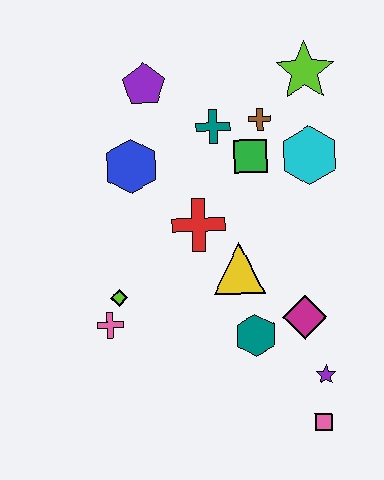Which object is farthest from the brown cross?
The pink square is farthest from the brown cross.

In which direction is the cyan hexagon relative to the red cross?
The cyan hexagon is to the right of the red cross.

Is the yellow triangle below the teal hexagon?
No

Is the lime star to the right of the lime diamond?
Yes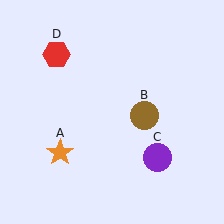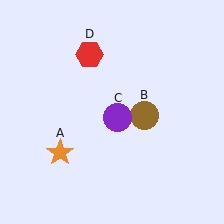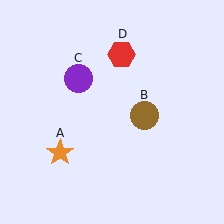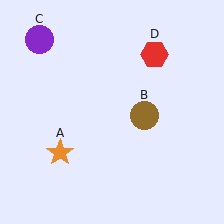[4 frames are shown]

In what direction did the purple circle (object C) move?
The purple circle (object C) moved up and to the left.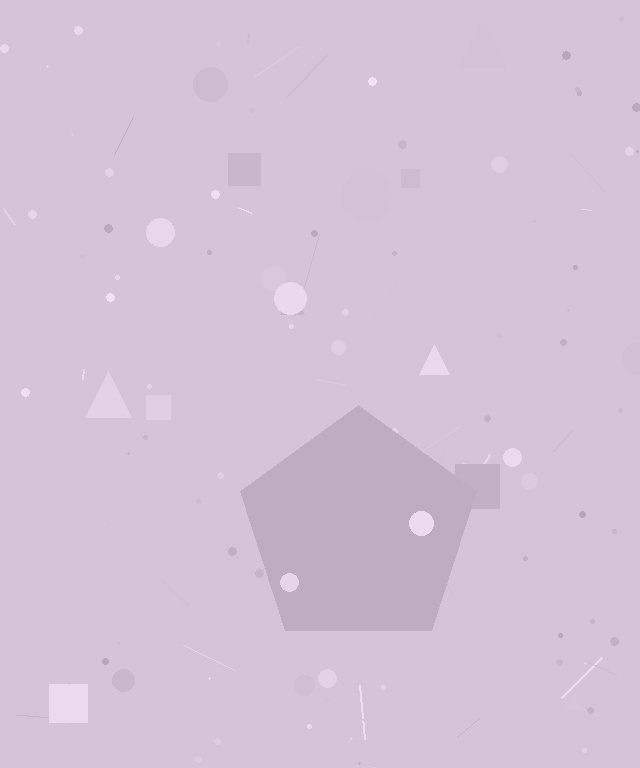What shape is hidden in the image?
A pentagon is hidden in the image.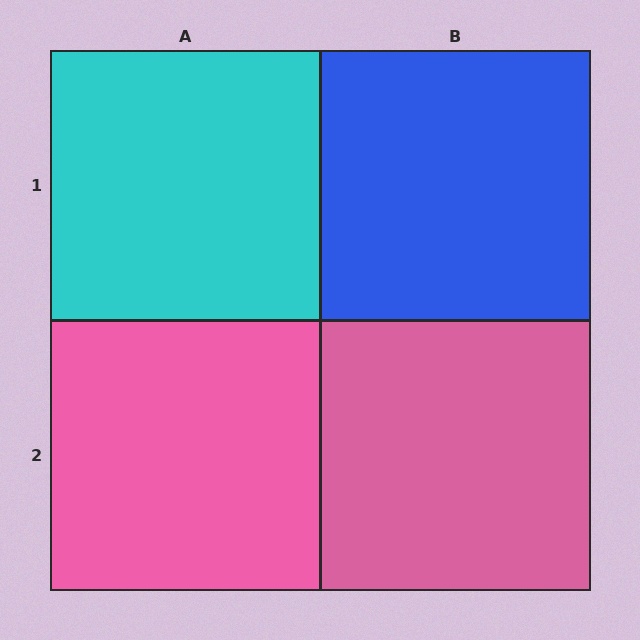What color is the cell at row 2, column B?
Pink.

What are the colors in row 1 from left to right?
Cyan, blue.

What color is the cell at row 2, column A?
Pink.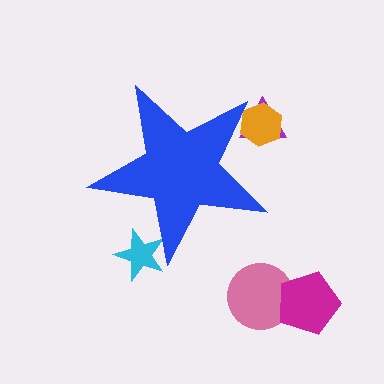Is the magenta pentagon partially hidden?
No, the magenta pentagon is fully visible.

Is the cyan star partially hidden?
Yes, the cyan star is partially hidden behind the blue star.